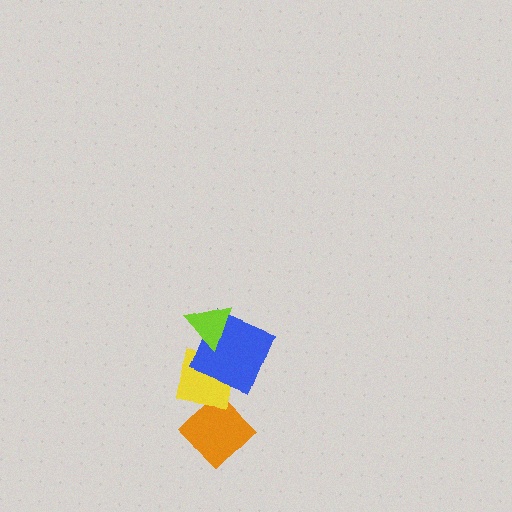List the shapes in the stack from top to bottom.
From top to bottom: the lime triangle, the blue square, the yellow square, the orange diamond.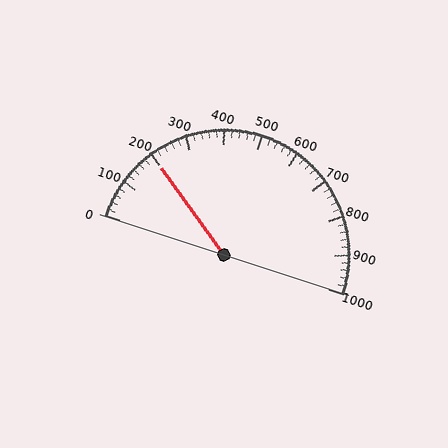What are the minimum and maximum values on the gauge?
The gauge ranges from 0 to 1000.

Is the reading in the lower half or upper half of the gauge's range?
The reading is in the lower half of the range (0 to 1000).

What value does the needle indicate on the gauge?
The needle indicates approximately 200.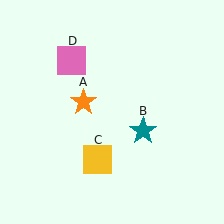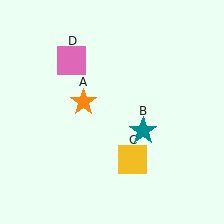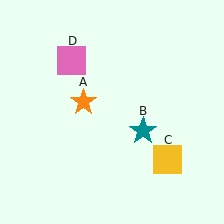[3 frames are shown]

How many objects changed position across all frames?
1 object changed position: yellow square (object C).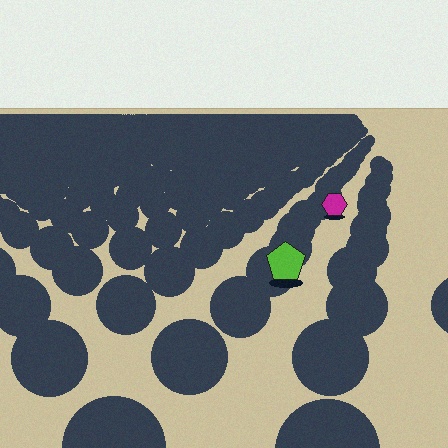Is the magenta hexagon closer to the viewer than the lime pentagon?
No. The lime pentagon is closer — you can tell from the texture gradient: the ground texture is coarser near it.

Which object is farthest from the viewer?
The magenta hexagon is farthest from the viewer. It appears smaller and the ground texture around it is denser.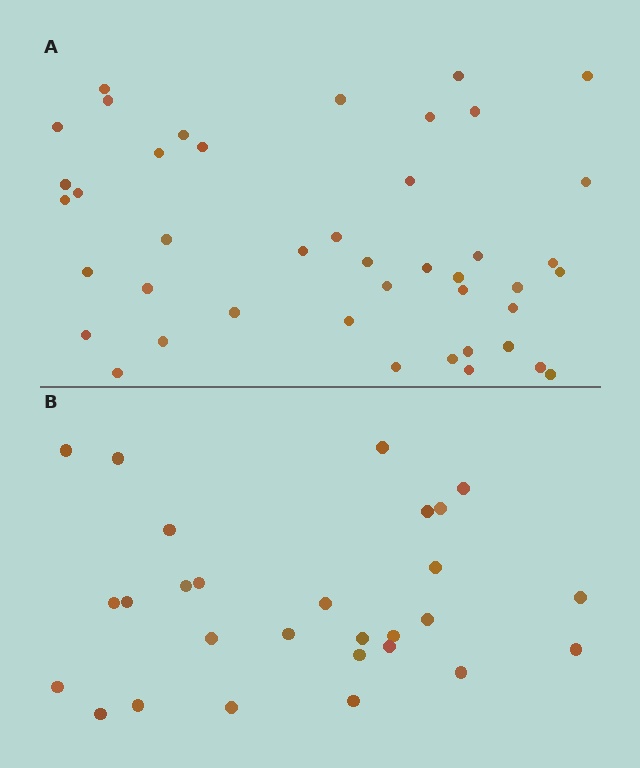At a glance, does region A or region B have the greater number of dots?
Region A (the top region) has more dots.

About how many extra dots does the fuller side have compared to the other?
Region A has approximately 15 more dots than region B.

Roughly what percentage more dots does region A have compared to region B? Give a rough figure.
About 55% more.